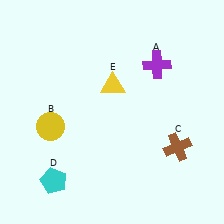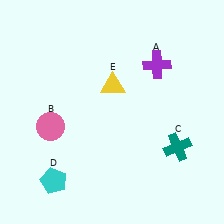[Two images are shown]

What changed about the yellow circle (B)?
In Image 1, B is yellow. In Image 2, it changed to pink.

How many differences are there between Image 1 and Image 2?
There are 2 differences between the two images.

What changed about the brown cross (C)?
In Image 1, C is brown. In Image 2, it changed to teal.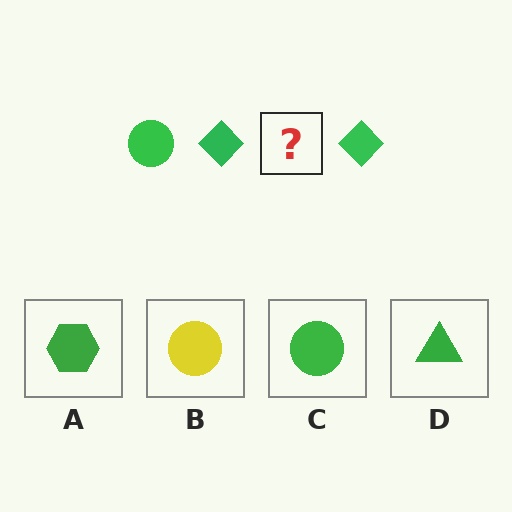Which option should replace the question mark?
Option C.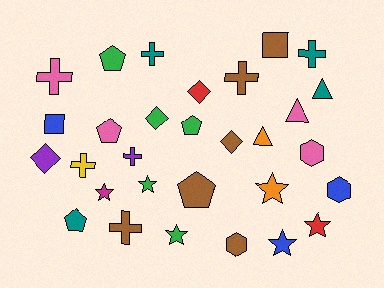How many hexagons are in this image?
There are 3 hexagons.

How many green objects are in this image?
There are 5 green objects.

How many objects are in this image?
There are 30 objects.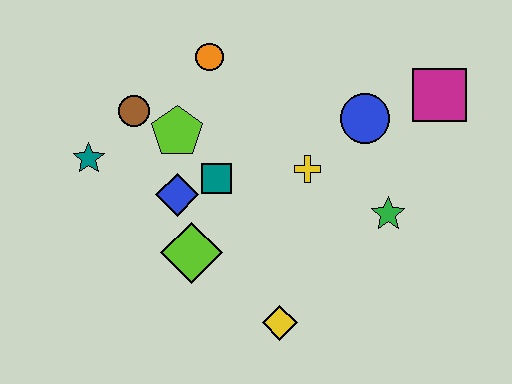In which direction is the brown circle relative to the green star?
The brown circle is to the left of the green star.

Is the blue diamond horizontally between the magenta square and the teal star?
Yes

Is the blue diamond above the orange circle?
No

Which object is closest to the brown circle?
The lime pentagon is closest to the brown circle.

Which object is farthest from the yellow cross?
The teal star is farthest from the yellow cross.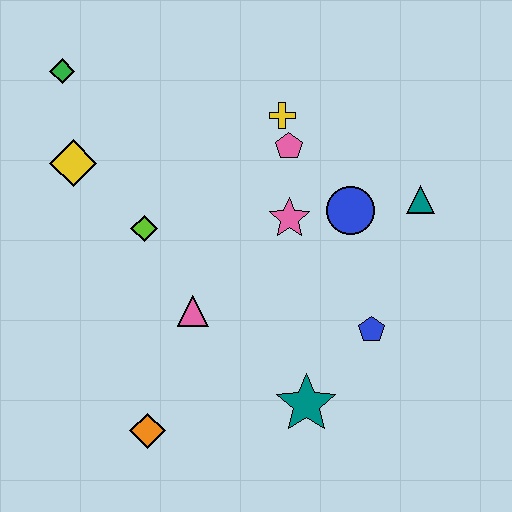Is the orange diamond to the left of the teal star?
Yes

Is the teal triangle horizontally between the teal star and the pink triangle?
No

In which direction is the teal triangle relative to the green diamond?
The teal triangle is to the right of the green diamond.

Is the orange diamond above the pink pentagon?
No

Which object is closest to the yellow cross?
The pink pentagon is closest to the yellow cross.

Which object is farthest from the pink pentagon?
The orange diamond is farthest from the pink pentagon.